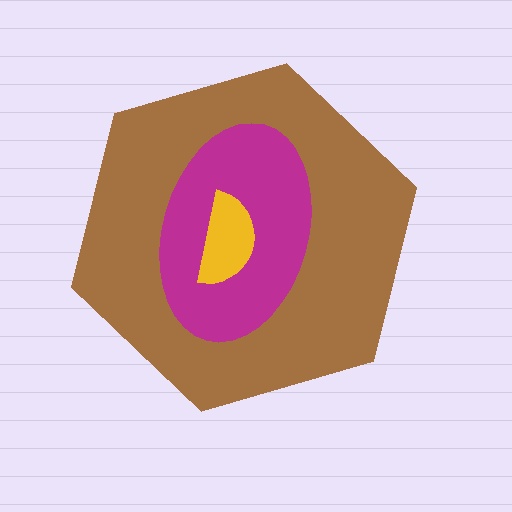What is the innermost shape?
The yellow semicircle.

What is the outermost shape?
The brown hexagon.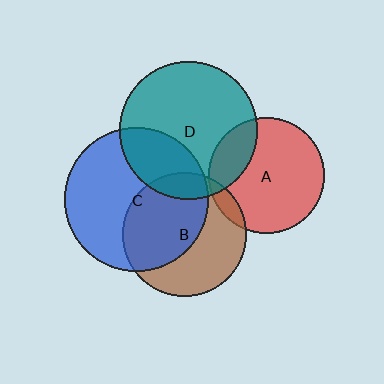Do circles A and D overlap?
Yes.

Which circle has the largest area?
Circle C (blue).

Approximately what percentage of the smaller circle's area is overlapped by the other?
Approximately 20%.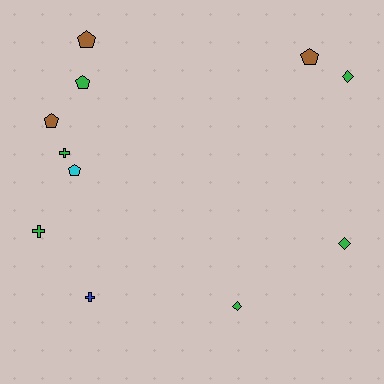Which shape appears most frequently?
Pentagon, with 5 objects.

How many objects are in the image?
There are 11 objects.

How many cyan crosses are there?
There are no cyan crosses.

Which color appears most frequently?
Green, with 6 objects.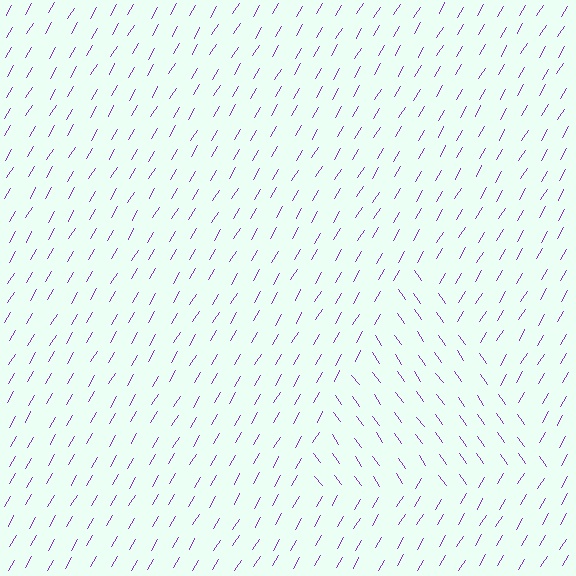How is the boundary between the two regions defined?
The boundary is defined purely by a change in line orientation (approximately 66 degrees difference). All lines are the same color and thickness.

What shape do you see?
I see a triangle.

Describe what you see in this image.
The image is filled with small purple line segments. A triangle region in the image has lines oriented differently from the surrounding lines, creating a visible texture boundary.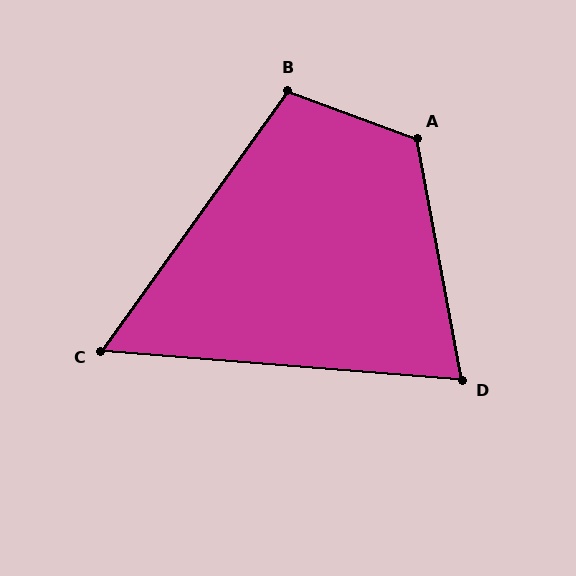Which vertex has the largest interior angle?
A, at approximately 121 degrees.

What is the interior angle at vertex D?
Approximately 75 degrees (acute).